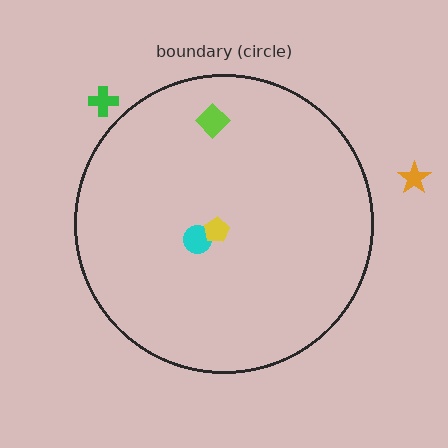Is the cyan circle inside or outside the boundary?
Inside.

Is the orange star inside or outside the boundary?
Outside.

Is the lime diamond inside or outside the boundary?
Inside.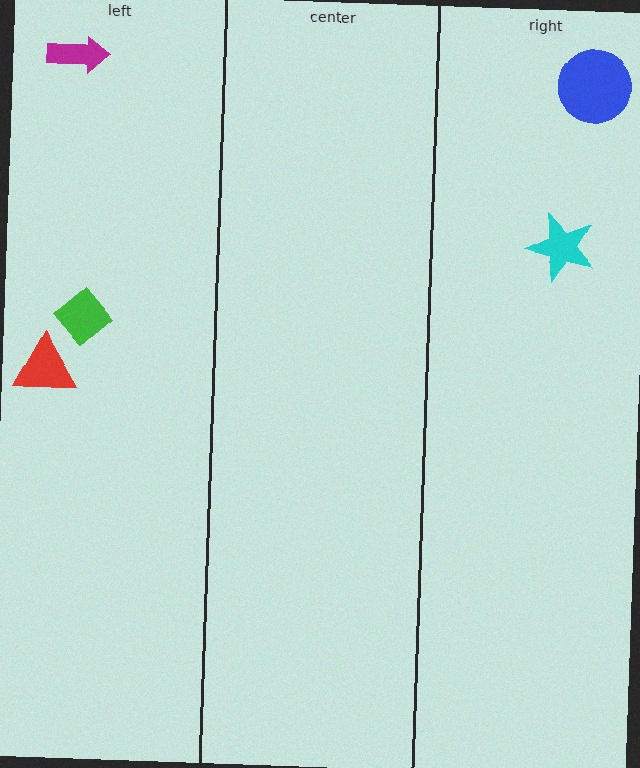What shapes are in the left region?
The green diamond, the magenta arrow, the red triangle.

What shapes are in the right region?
The cyan star, the blue circle.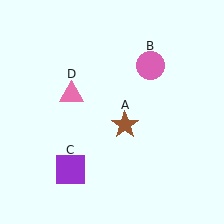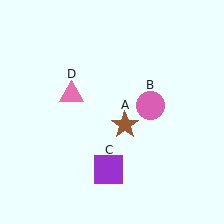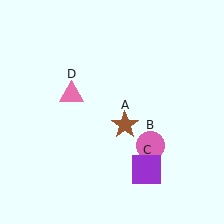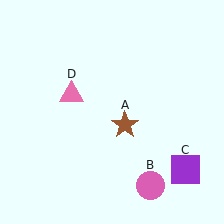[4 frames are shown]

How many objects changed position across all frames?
2 objects changed position: pink circle (object B), purple square (object C).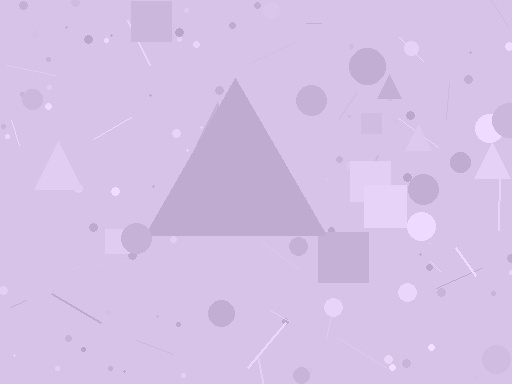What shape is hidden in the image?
A triangle is hidden in the image.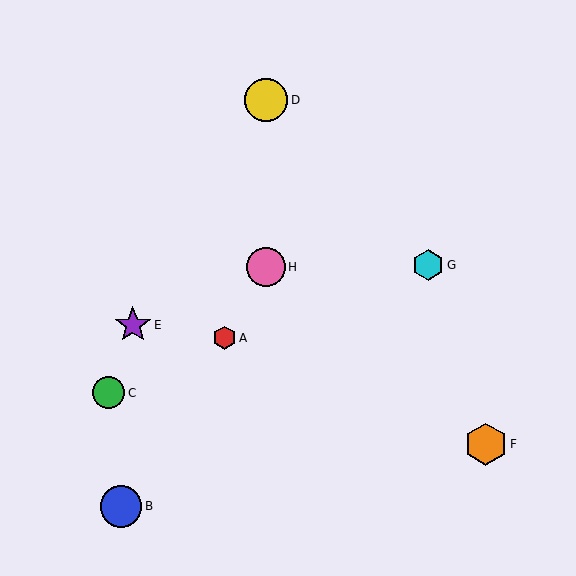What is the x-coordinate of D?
Object D is at x≈266.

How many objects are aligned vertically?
2 objects (D, H) are aligned vertically.